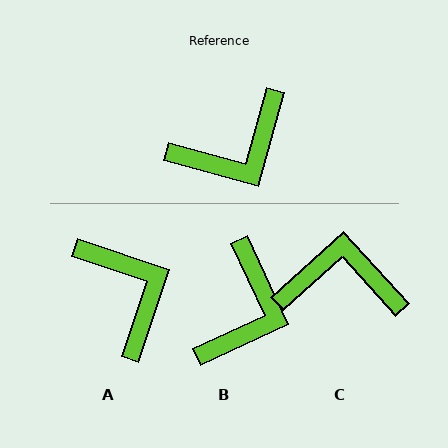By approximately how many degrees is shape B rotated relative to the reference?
Approximately 40 degrees counter-clockwise.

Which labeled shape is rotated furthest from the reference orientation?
C, about 148 degrees away.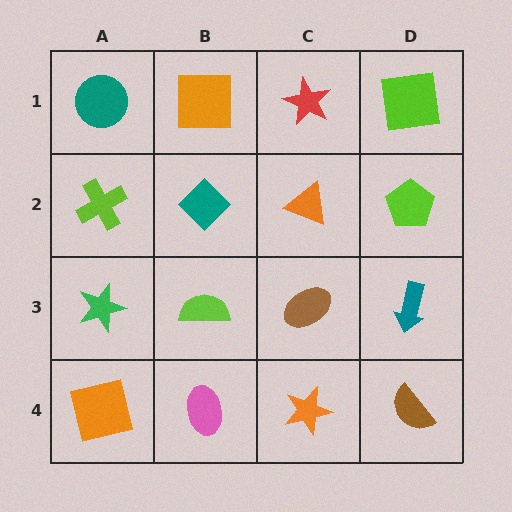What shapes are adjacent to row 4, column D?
A teal arrow (row 3, column D), an orange star (row 4, column C).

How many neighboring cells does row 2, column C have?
4.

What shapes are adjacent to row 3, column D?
A lime pentagon (row 2, column D), a brown semicircle (row 4, column D), a brown ellipse (row 3, column C).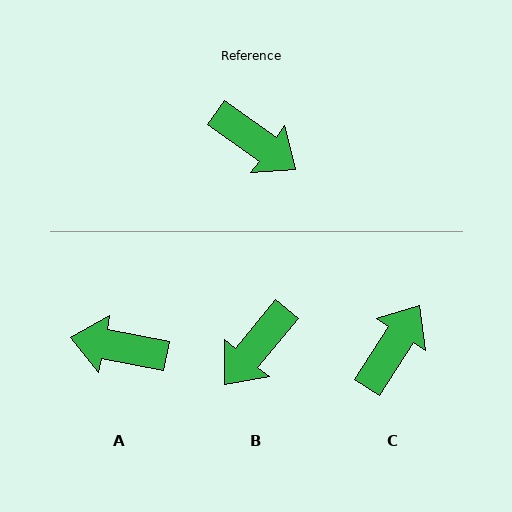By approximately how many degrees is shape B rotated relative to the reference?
Approximately 94 degrees clockwise.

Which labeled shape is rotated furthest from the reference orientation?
A, about 155 degrees away.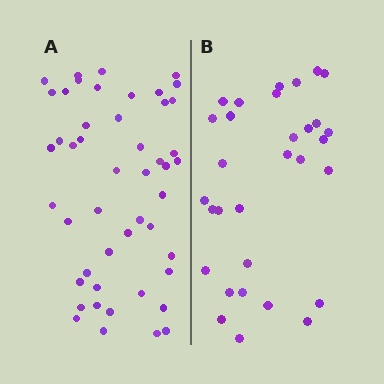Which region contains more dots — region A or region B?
Region A (the left region) has more dots.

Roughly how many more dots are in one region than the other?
Region A has approximately 15 more dots than region B.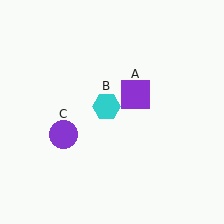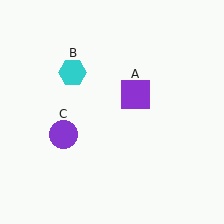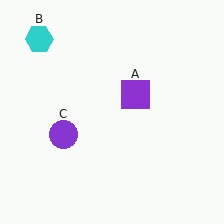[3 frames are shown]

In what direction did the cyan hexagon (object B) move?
The cyan hexagon (object B) moved up and to the left.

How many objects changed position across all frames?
1 object changed position: cyan hexagon (object B).